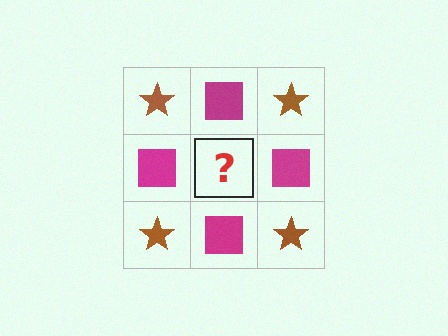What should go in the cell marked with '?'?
The missing cell should contain a brown star.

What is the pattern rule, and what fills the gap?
The rule is that it alternates brown star and magenta square in a checkerboard pattern. The gap should be filled with a brown star.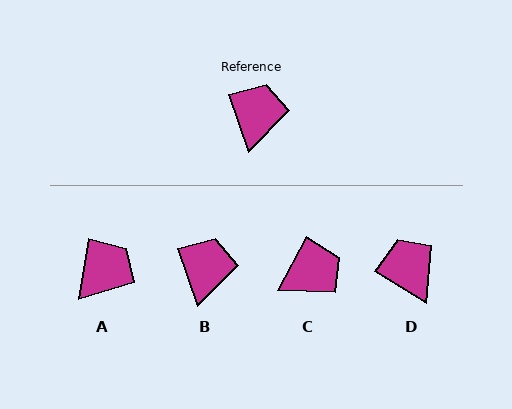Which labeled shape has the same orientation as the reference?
B.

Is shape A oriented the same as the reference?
No, it is off by about 29 degrees.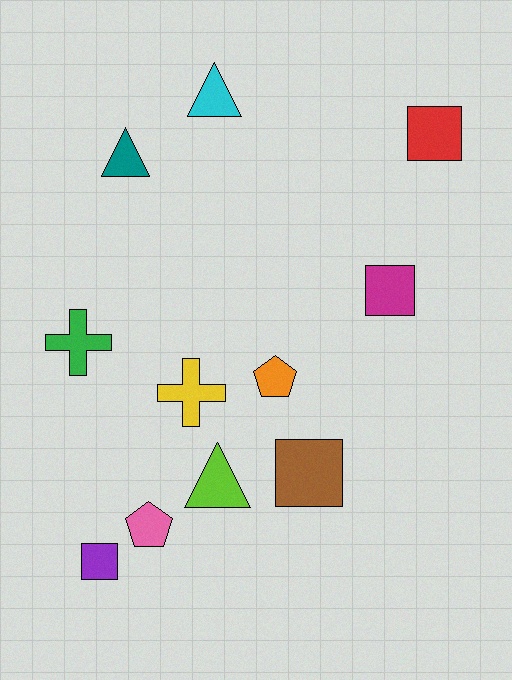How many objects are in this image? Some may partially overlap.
There are 11 objects.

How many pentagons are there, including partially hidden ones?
There are 2 pentagons.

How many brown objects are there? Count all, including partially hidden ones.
There is 1 brown object.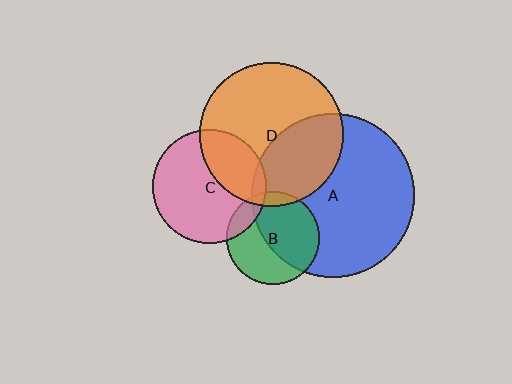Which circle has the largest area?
Circle A (blue).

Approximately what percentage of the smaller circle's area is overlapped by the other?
Approximately 5%.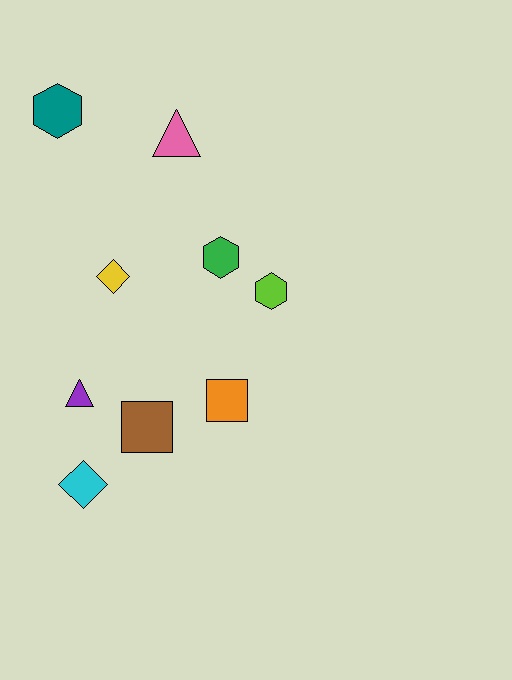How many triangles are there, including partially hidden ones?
There are 2 triangles.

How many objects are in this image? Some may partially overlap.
There are 9 objects.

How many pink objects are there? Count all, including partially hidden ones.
There is 1 pink object.